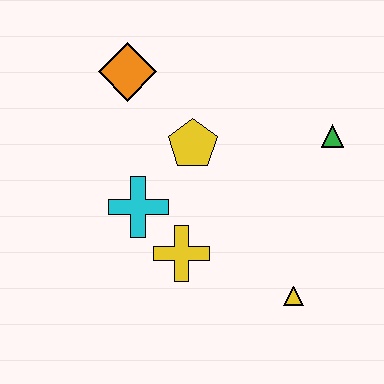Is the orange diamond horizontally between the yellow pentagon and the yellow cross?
No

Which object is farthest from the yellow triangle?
The orange diamond is farthest from the yellow triangle.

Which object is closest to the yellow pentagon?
The cyan cross is closest to the yellow pentagon.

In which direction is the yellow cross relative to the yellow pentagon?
The yellow cross is below the yellow pentagon.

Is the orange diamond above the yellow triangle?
Yes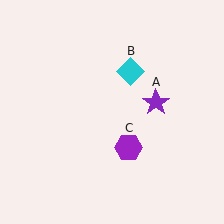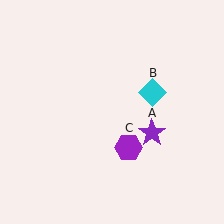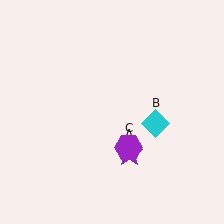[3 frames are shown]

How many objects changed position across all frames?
2 objects changed position: purple star (object A), cyan diamond (object B).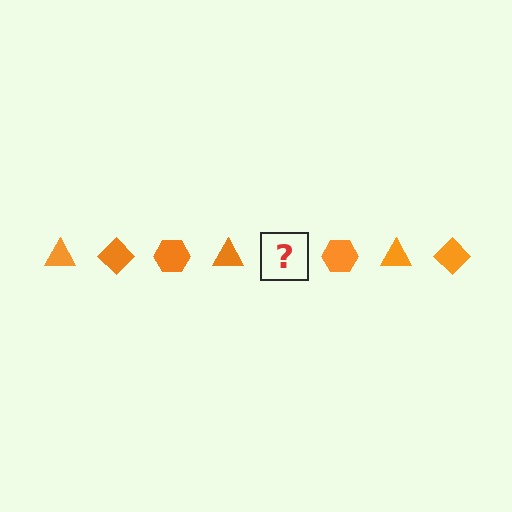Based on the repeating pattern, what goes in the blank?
The blank should be an orange diamond.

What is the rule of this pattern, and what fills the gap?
The rule is that the pattern cycles through triangle, diamond, hexagon shapes in orange. The gap should be filled with an orange diamond.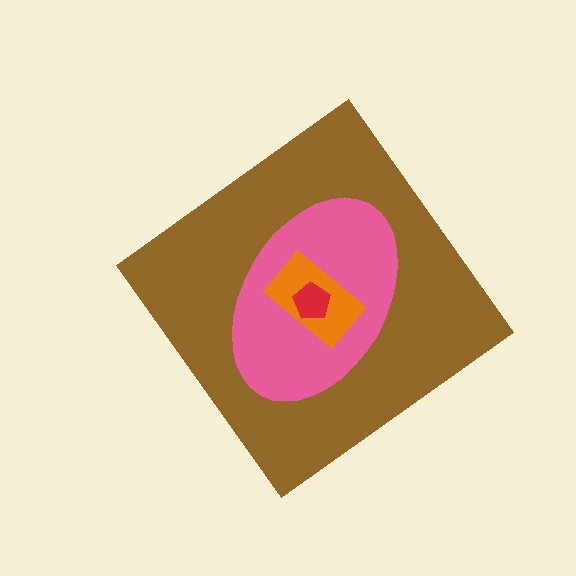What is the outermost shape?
The brown diamond.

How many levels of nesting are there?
4.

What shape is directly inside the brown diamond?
The pink ellipse.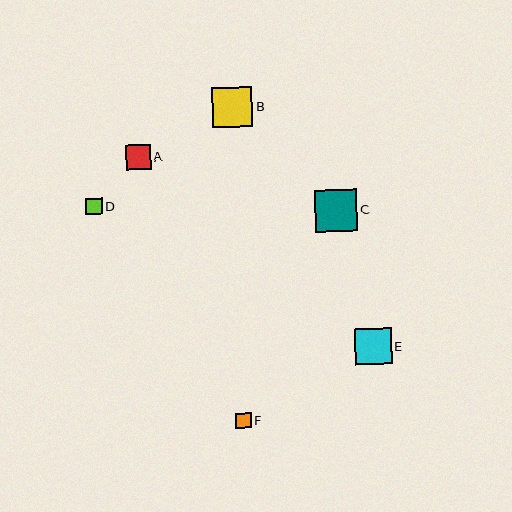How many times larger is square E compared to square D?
Square E is approximately 2.3 times the size of square D.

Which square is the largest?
Square C is the largest with a size of approximately 42 pixels.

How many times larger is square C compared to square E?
Square C is approximately 1.2 times the size of square E.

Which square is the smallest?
Square F is the smallest with a size of approximately 15 pixels.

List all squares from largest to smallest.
From largest to smallest: C, B, E, A, D, F.